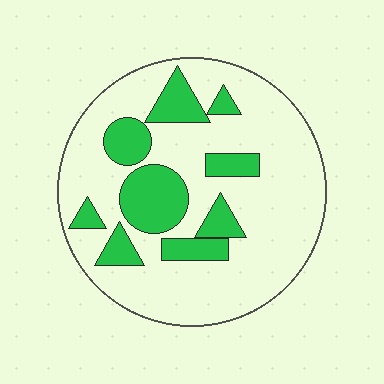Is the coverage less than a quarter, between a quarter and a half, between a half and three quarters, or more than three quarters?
Less than a quarter.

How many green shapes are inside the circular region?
9.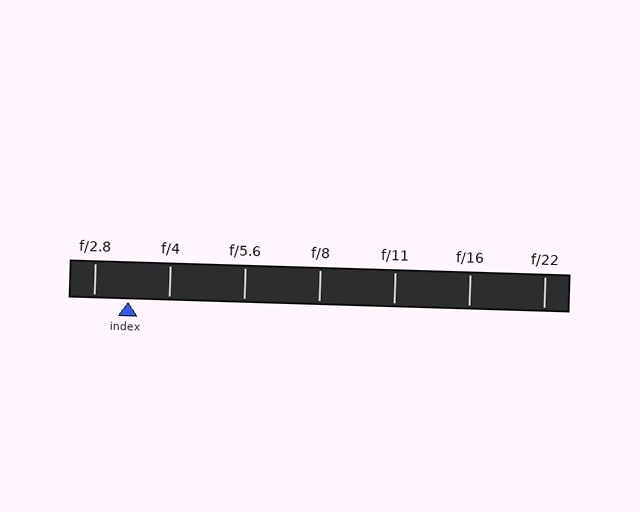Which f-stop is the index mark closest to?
The index mark is closest to f/2.8.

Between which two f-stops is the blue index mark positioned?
The index mark is between f/2.8 and f/4.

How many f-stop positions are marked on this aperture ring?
There are 7 f-stop positions marked.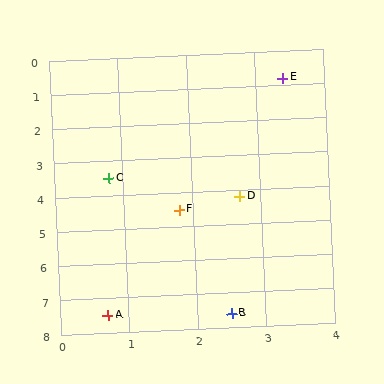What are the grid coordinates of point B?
Point B is at approximately (2.5, 7.6).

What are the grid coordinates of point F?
Point F is at approximately (1.8, 4.5).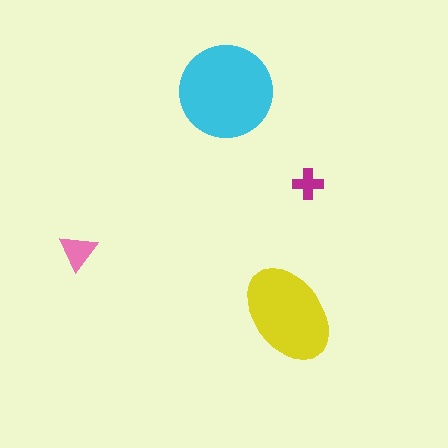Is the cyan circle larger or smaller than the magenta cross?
Larger.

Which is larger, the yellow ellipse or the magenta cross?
The yellow ellipse.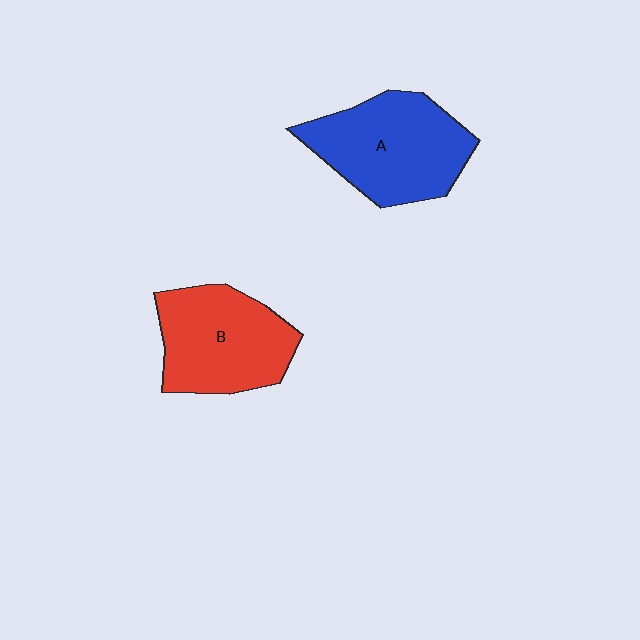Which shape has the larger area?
Shape A (blue).